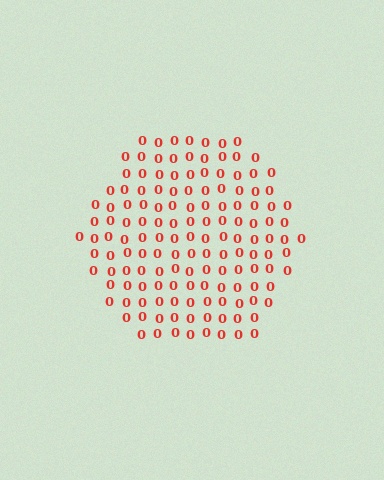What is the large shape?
The large shape is a hexagon.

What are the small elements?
The small elements are digit 0's.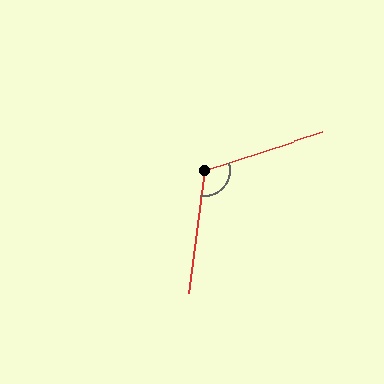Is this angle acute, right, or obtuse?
It is obtuse.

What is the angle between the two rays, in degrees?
Approximately 116 degrees.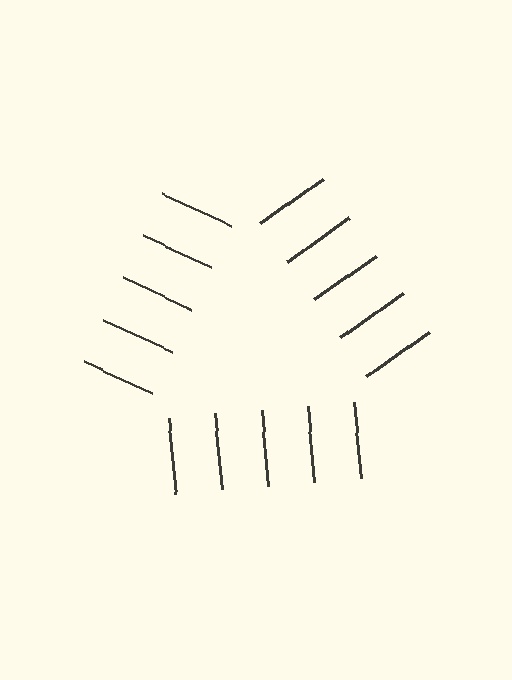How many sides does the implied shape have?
3 sides — the line-ends trace a triangle.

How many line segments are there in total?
15 — 5 along each of the 3 edges.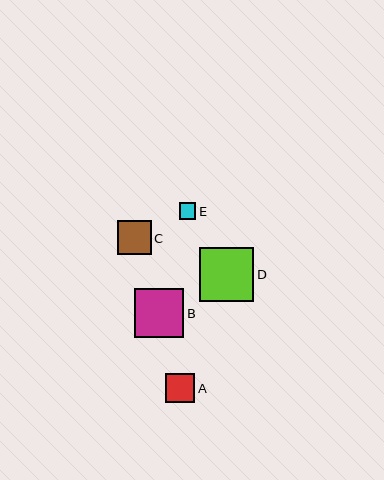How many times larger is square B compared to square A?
Square B is approximately 1.7 times the size of square A.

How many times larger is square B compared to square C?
Square B is approximately 1.5 times the size of square C.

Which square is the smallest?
Square E is the smallest with a size of approximately 17 pixels.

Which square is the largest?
Square D is the largest with a size of approximately 55 pixels.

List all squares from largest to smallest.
From largest to smallest: D, B, C, A, E.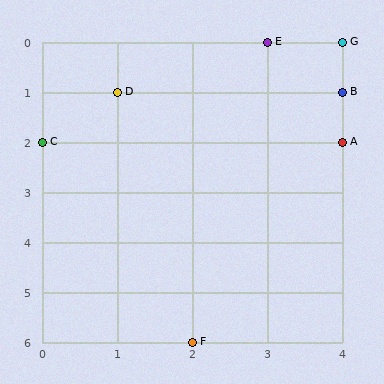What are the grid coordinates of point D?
Point D is at grid coordinates (1, 1).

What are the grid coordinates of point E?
Point E is at grid coordinates (3, 0).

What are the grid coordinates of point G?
Point G is at grid coordinates (4, 0).